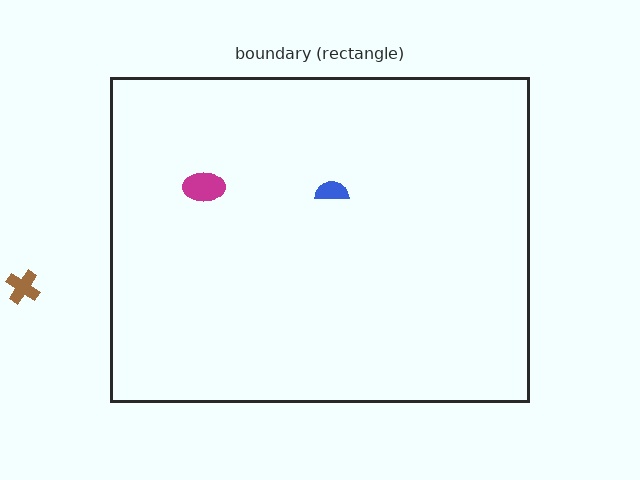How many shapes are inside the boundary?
2 inside, 1 outside.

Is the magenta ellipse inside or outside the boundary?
Inside.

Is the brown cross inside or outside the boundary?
Outside.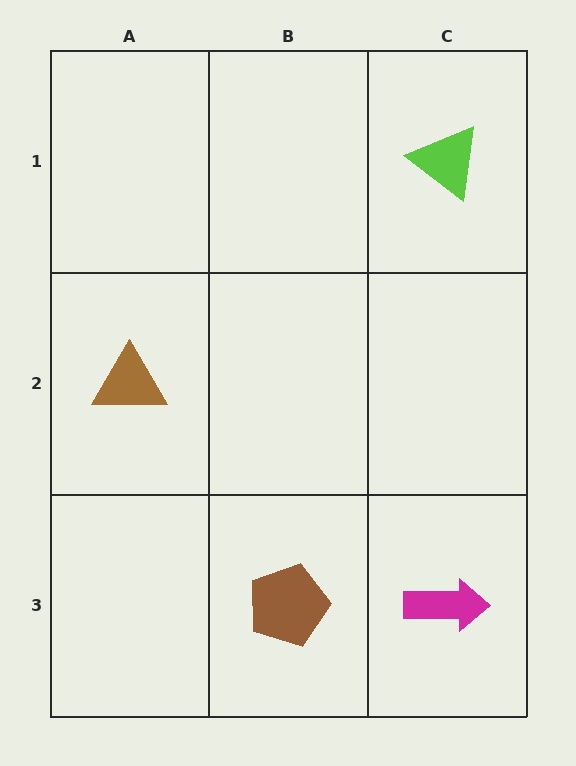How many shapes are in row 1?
1 shape.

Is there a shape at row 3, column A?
No, that cell is empty.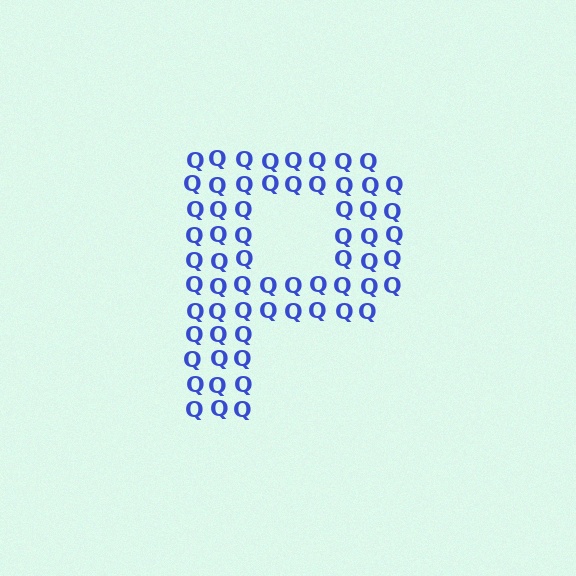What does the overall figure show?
The overall figure shows the letter P.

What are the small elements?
The small elements are letter Q's.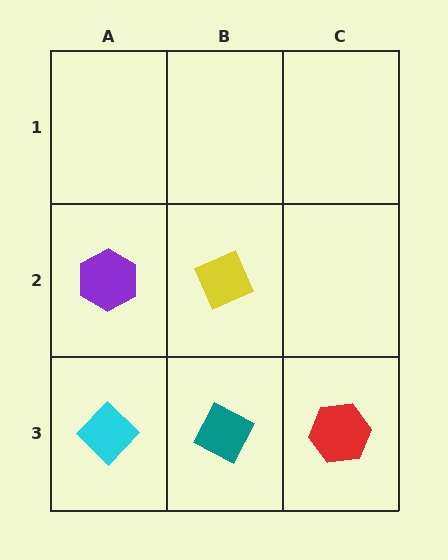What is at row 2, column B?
A yellow diamond.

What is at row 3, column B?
A teal diamond.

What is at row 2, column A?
A purple hexagon.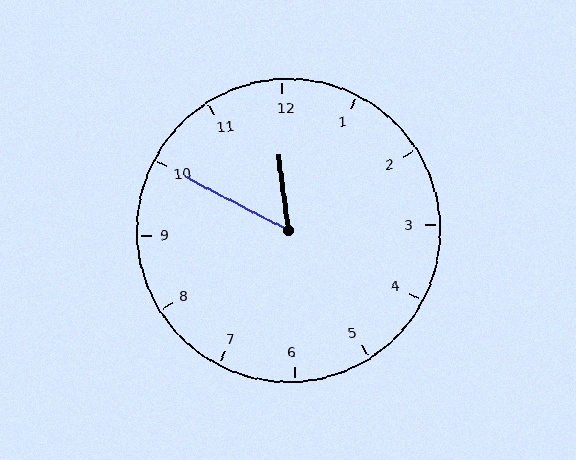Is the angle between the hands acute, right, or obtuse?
It is acute.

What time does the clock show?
11:50.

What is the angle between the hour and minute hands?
Approximately 55 degrees.